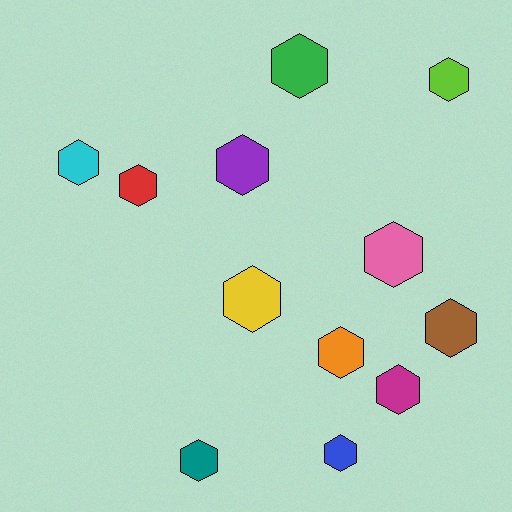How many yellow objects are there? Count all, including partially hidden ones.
There is 1 yellow object.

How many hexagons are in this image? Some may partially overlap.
There are 12 hexagons.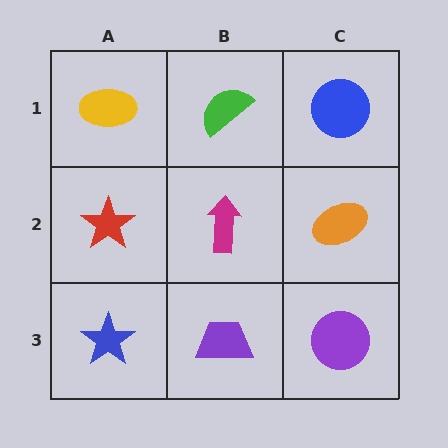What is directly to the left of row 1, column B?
A yellow ellipse.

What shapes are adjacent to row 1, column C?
An orange ellipse (row 2, column C), a green semicircle (row 1, column B).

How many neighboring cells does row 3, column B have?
3.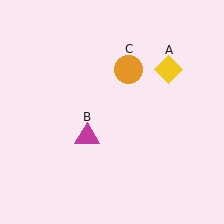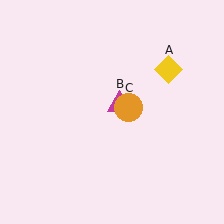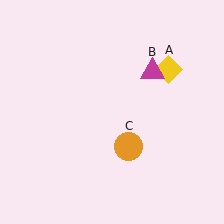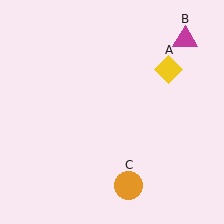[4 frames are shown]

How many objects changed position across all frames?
2 objects changed position: magenta triangle (object B), orange circle (object C).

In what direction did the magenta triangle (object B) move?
The magenta triangle (object B) moved up and to the right.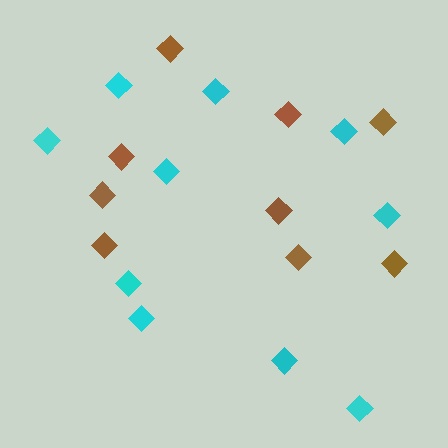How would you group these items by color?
There are 2 groups: one group of cyan diamonds (10) and one group of brown diamonds (9).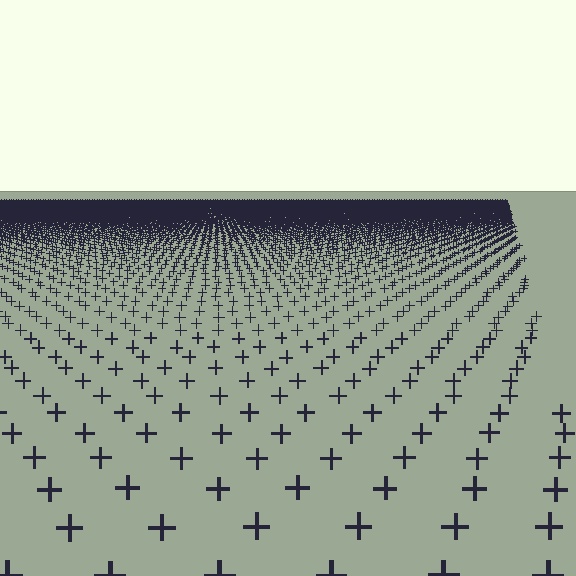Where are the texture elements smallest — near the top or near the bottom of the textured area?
Near the top.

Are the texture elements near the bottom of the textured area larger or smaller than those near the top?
Larger. Near the bottom, elements are closer to the viewer and appear at a bigger on-screen size.